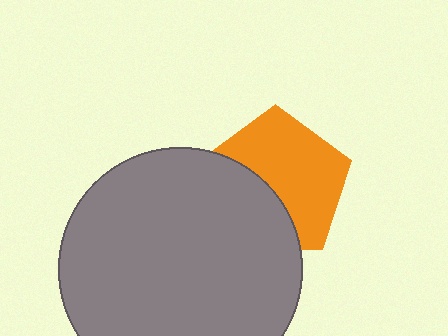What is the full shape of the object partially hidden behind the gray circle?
The partially hidden object is an orange pentagon.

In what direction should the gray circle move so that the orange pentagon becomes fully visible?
The gray circle should move toward the lower-left. That is the shortest direction to clear the overlap and leave the orange pentagon fully visible.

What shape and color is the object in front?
The object in front is a gray circle.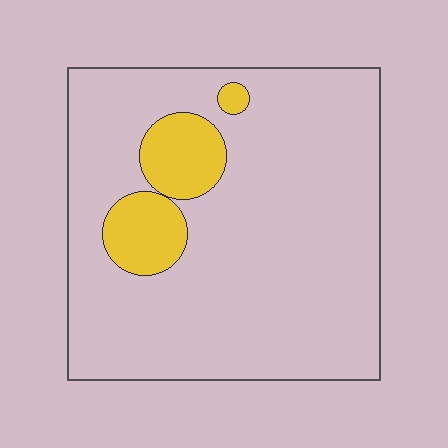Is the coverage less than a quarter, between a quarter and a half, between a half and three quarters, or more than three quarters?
Less than a quarter.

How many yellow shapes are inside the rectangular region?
3.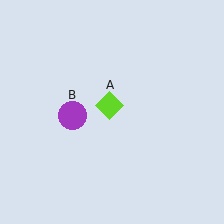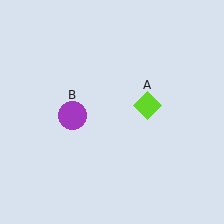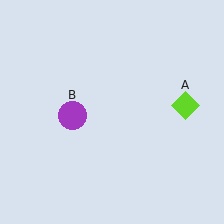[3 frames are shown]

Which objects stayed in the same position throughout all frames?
Purple circle (object B) remained stationary.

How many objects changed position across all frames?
1 object changed position: lime diamond (object A).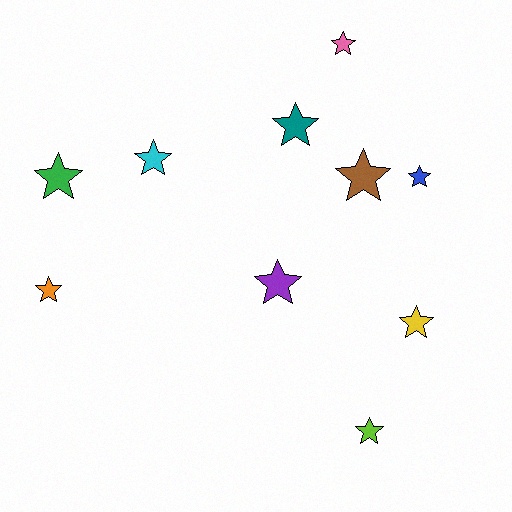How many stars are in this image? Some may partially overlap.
There are 10 stars.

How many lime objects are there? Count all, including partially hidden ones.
There is 1 lime object.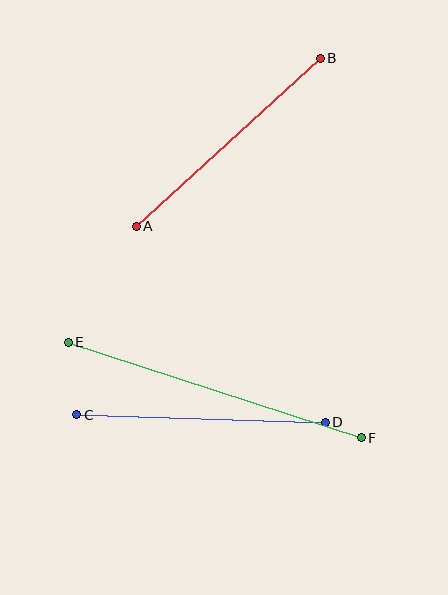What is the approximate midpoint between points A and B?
The midpoint is at approximately (228, 142) pixels.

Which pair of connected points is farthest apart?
Points E and F are farthest apart.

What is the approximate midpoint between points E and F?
The midpoint is at approximately (215, 390) pixels.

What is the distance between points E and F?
The distance is approximately 308 pixels.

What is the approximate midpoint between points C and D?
The midpoint is at approximately (201, 419) pixels.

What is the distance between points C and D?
The distance is approximately 249 pixels.